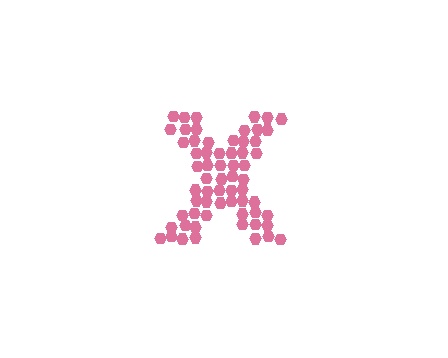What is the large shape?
The large shape is the letter X.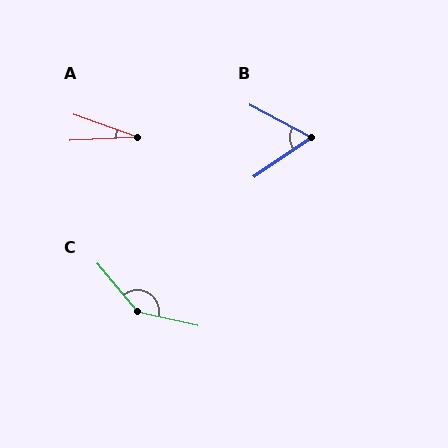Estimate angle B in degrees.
Approximately 62 degrees.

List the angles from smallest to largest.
A (23°), B (62°), C (142°).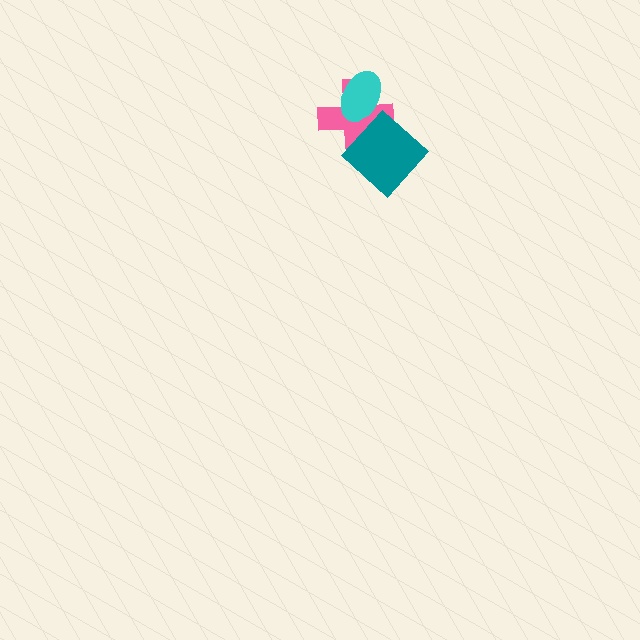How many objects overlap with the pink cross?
2 objects overlap with the pink cross.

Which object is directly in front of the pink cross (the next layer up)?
The cyan ellipse is directly in front of the pink cross.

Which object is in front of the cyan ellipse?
The teal diamond is in front of the cyan ellipse.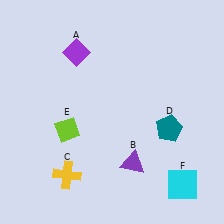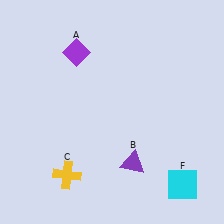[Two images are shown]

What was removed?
The teal pentagon (D), the lime diamond (E) were removed in Image 2.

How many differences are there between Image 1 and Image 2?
There are 2 differences between the two images.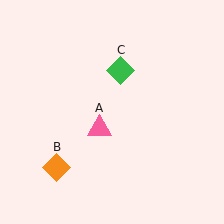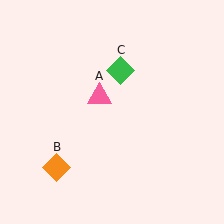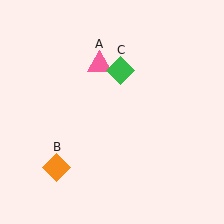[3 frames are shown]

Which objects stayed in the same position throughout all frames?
Orange diamond (object B) and green diamond (object C) remained stationary.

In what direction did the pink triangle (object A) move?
The pink triangle (object A) moved up.